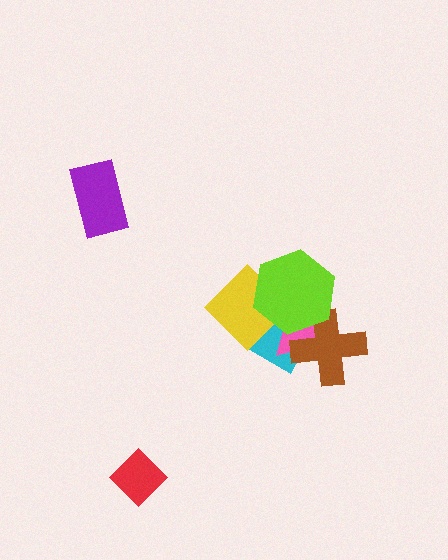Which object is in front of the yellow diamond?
The lime hexagon is in front of the yellow diamond.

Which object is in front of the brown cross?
The lime hexagon is in front of the brown cross.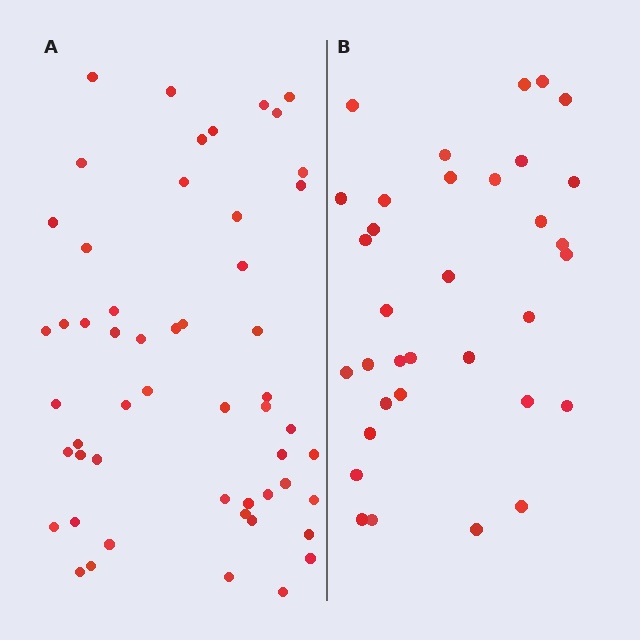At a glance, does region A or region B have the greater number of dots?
Region A (the left region) has more dots.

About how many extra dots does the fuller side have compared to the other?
Region A has approximately 20 more dots than region B.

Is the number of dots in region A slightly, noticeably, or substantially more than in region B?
Region A has substantially more. The ratio is roughly 1.6 to 1.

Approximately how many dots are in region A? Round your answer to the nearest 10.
About 50 dots. (The exact count is 53, which rounds to 50.)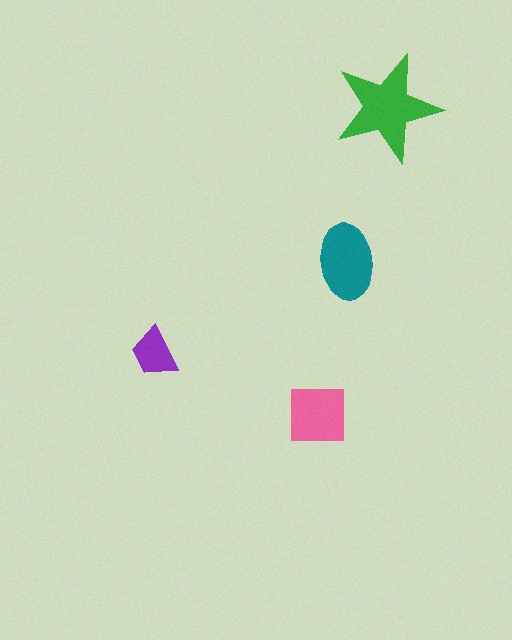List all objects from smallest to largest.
The purple trapezoid, the pink square, the teal ellipse, the green star.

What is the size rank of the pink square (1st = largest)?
3rd.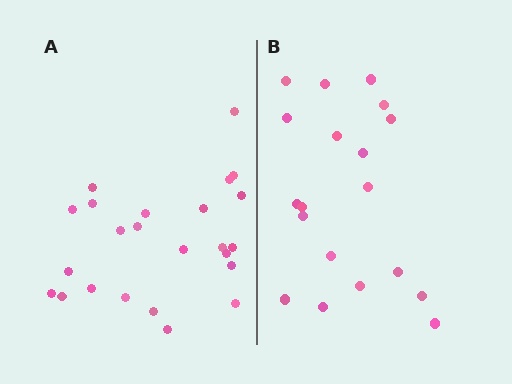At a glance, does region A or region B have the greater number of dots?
Region A (the left region) has more dots.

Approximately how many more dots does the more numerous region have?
Region A has about 5 more dots than region B.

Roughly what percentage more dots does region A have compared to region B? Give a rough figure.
About 25% more.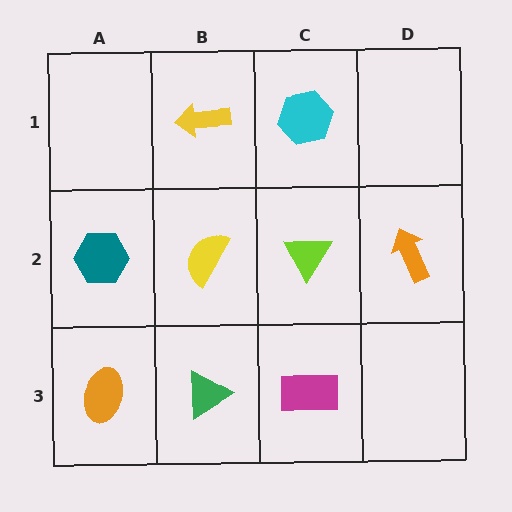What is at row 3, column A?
An orange ellipse.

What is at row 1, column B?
A yellow arrow.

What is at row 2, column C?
A lime triangle.